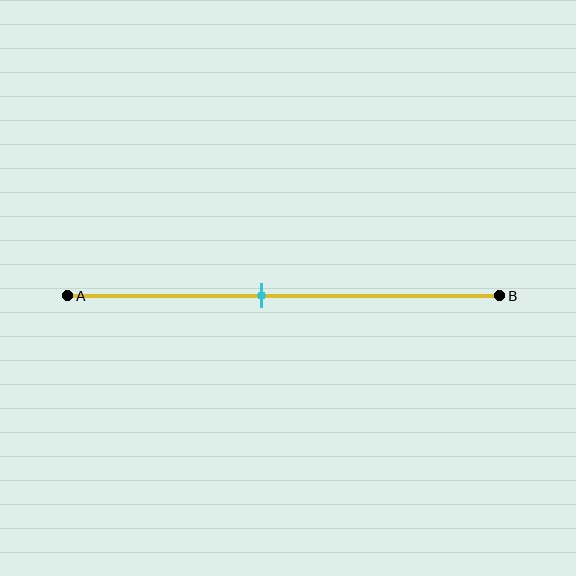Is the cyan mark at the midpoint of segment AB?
No, the mark is at about 45% from A, not at the 50% midpoint.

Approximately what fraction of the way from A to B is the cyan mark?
The cyan mark is approximately 45% of the way from A to B.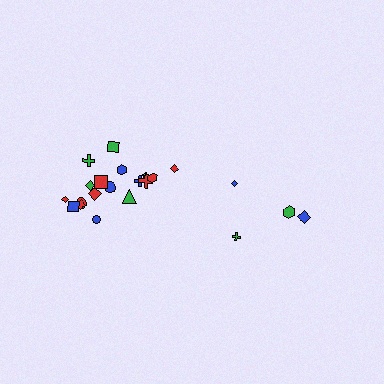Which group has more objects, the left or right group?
The left group.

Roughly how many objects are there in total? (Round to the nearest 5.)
Roughly 20 objects in total.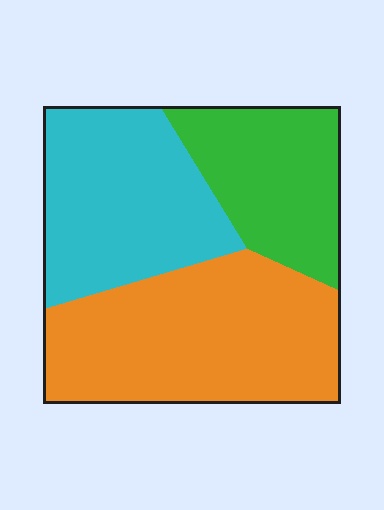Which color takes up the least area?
Green, at roughly 25%.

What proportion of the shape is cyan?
Cyan takes up between a sixth and a third of the shape.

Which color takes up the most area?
Orange, at roughly 45%.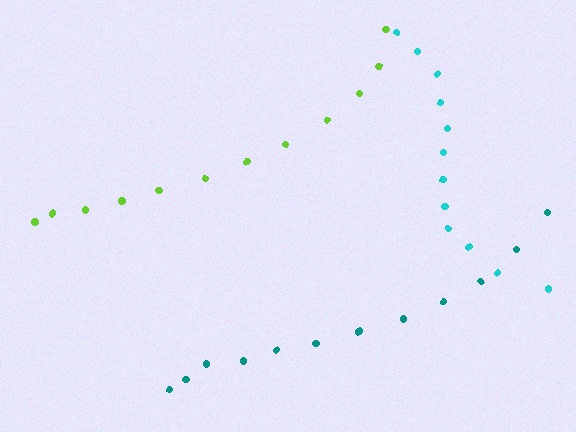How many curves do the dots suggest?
There are 3 distinct paths.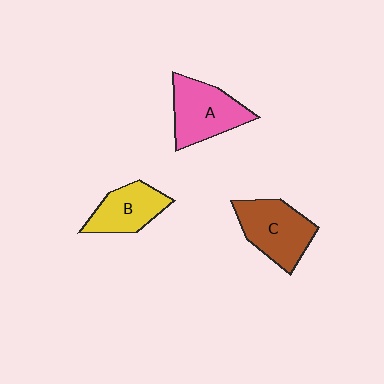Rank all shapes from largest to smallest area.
From largest to smallest: A (pink), C (brown), B (yellow).